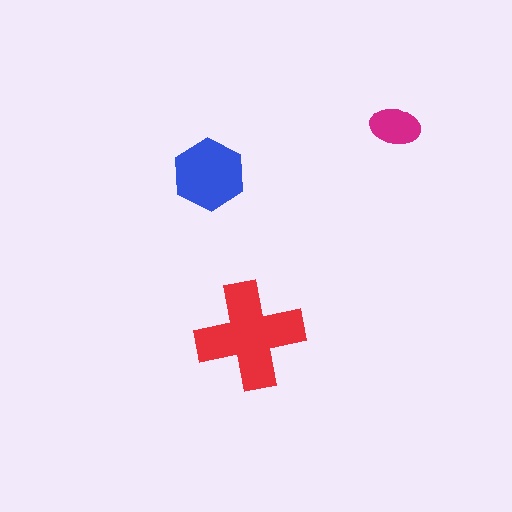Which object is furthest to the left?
The blue hexagon is leftmost.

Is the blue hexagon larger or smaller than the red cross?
Smaller.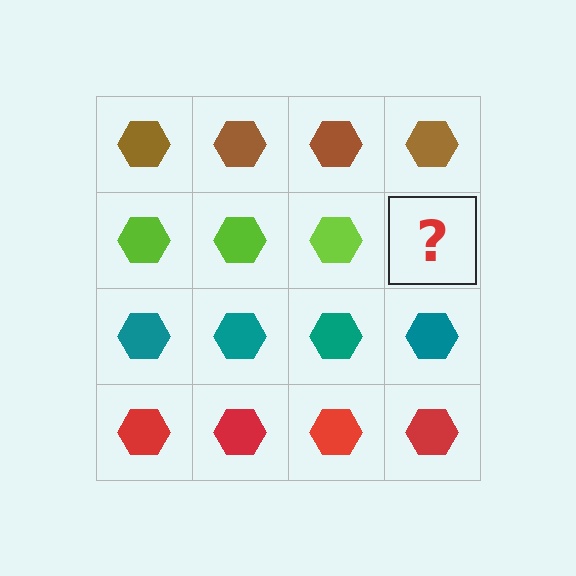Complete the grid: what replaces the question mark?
The question mark should be replaced with a lime hexagon.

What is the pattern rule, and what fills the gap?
The rule is that each row has a consistent color. The gap should be filled with a lime hexagon.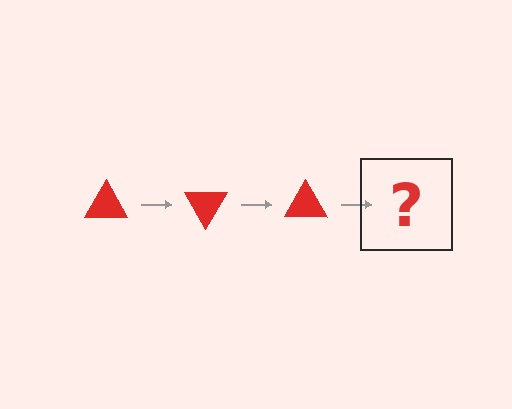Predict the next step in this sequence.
The next step is a red triangle rotated 180 degrees.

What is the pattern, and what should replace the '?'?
The pattern is that the triangle rotates 60 degrees each step. The '?' should be a red triangle rotated 180 degrees.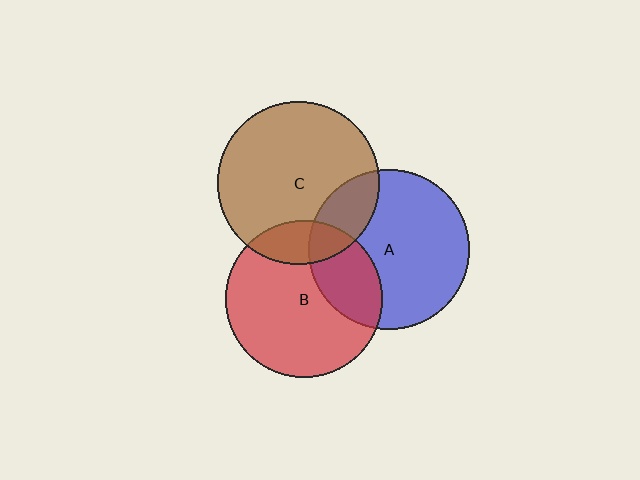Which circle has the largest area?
Circle C (brown).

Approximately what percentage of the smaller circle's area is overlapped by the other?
Approximately 25%.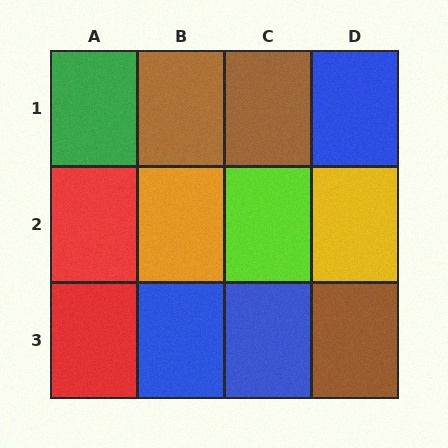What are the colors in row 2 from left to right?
Red, orange, lime, yellow.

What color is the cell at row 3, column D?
Brown.